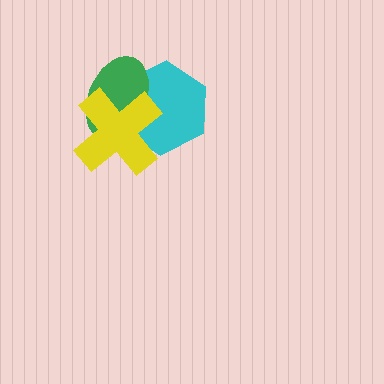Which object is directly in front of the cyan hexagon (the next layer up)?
The green ellipse is directly in front of the cyan hexagon.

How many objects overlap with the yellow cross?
2 objects overlap with the yellow cross.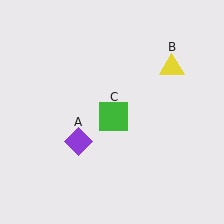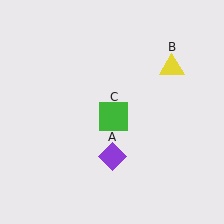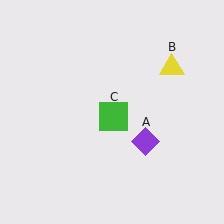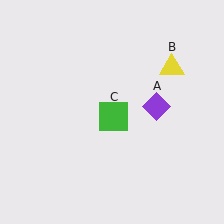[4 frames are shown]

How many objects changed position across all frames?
1 object changed position: purple diamond (object A).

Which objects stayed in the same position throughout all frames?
Yellow triangle (object B) and green square (object C) remained stationary.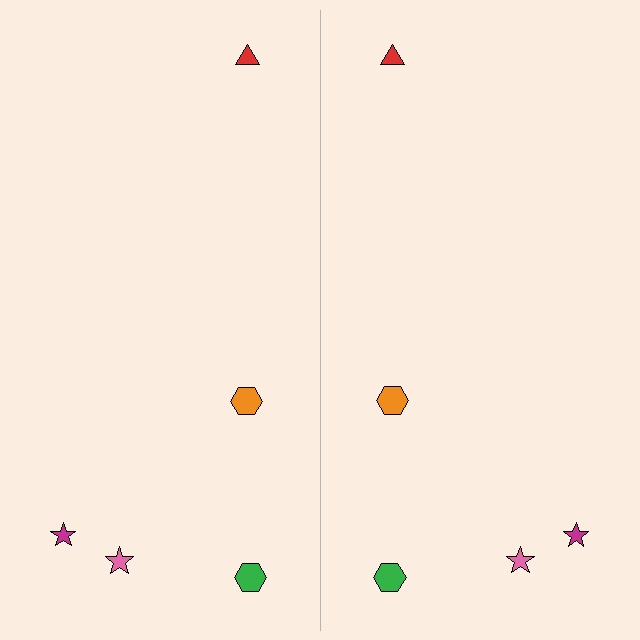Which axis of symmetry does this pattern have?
The pattern has a vertical axis of symmetry running through the center of the image.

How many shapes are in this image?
There are 10 shapes in this image.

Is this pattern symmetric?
Yes, this pattern has bilateral (reflection) symmetry.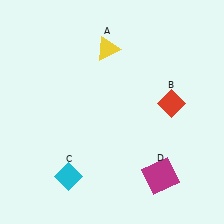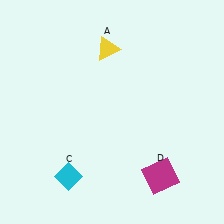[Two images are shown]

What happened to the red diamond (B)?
The red diamond (B) was removed in Image 2. It was in the top-right area of Image 1.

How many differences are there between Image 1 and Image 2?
There is 1 difference between the two images.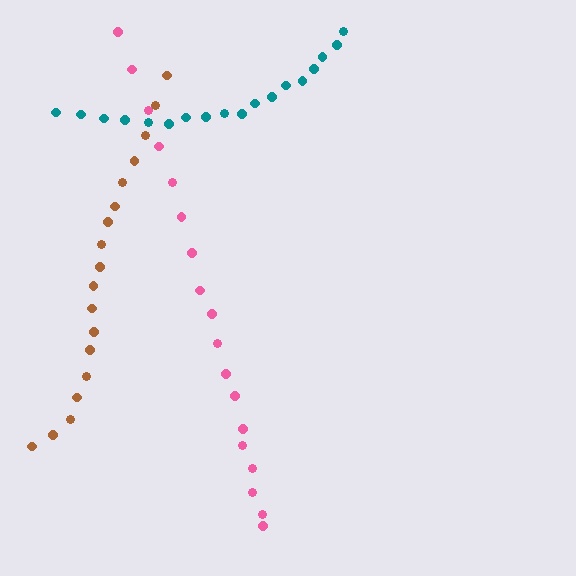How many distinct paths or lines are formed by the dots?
There are 3 distinct paths.